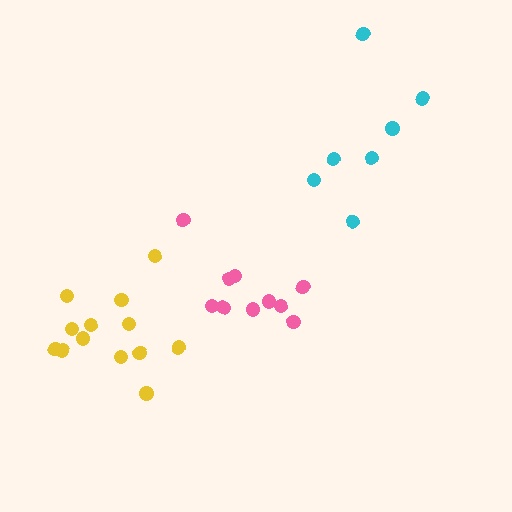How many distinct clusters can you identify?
There are 3 distinct clusters.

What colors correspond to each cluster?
The clusters are colored: cyan, pink, yellow.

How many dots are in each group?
Group 1: 7 dots, Group 2: 10 dots, Group 3: 13 dots (30 total).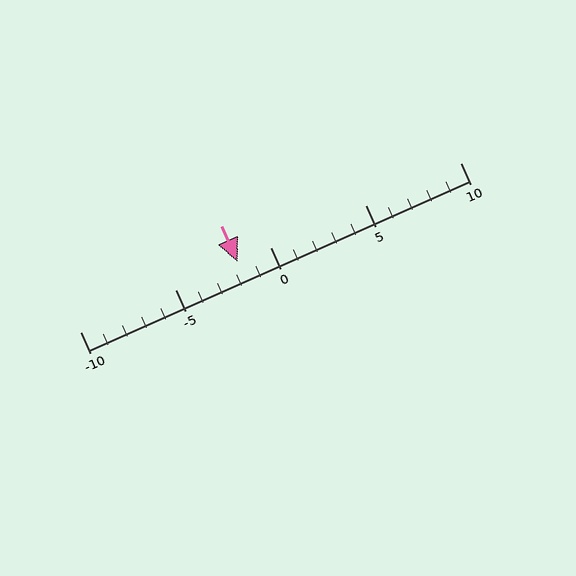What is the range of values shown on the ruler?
The ruler shows values from -10 to 10.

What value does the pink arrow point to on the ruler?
The pink arrow points to approximately -2.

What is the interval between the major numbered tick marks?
The major tick marks are spaced 5 units apart.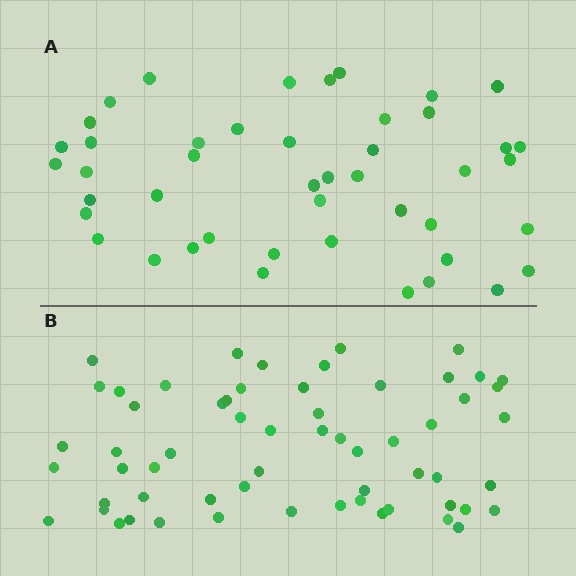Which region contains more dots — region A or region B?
Region B (the bottom region) has more dots.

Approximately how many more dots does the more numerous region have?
Region B has approximately 15 more dots than region A.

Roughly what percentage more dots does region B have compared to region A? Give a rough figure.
About 35% more.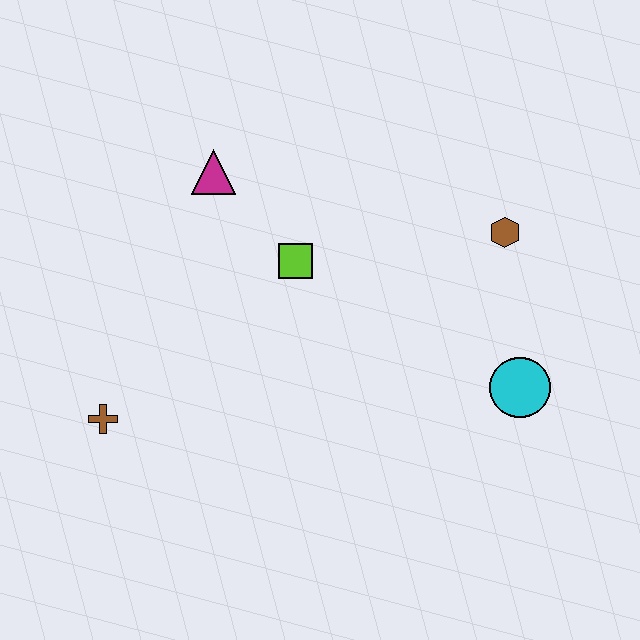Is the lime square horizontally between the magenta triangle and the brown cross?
No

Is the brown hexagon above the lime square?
Yes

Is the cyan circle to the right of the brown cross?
Yes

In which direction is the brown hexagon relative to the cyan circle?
The brown hexagon is above the cyan circle.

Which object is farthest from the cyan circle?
The brown cross is farthest from the cyan circle.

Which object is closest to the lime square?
The magenta triangle is closest to the lime square.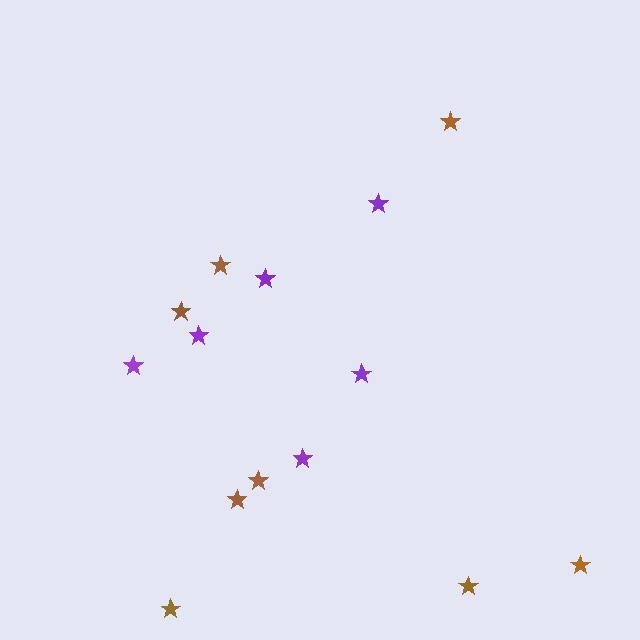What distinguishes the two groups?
There are 2 groups: one group of purple stars (6) and one group of brown stars (8).